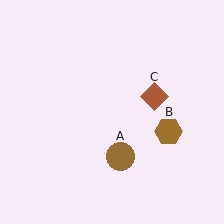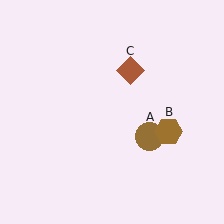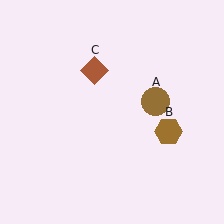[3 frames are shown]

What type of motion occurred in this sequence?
The brown circle (object A), brown diamond (object C) rotated counterclockwise around the center of the scene.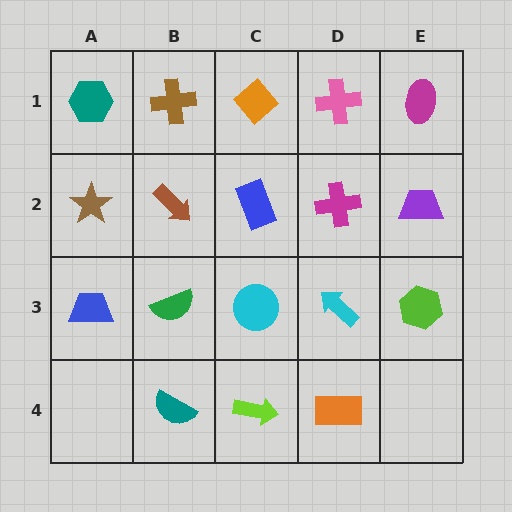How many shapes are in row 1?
5 shapes.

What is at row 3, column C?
A cyan circle.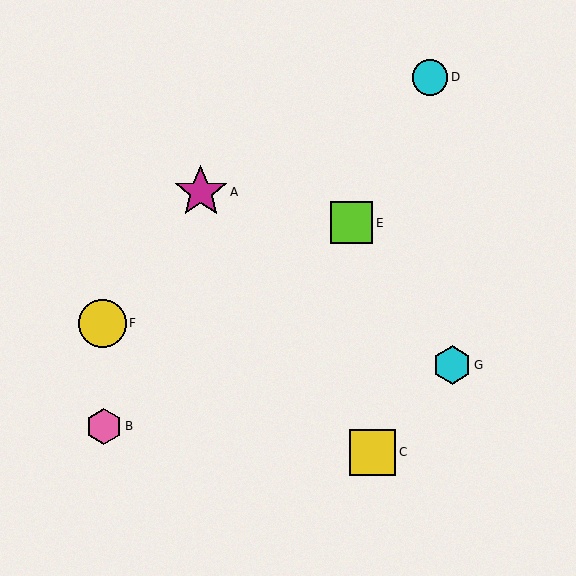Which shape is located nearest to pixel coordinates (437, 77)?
The cyan circle (labeled D) at (430, 77) is nearest to that location.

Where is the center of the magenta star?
The center of the magenta star is at (201, 192).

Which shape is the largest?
The magenta star (labeled A) is the largest.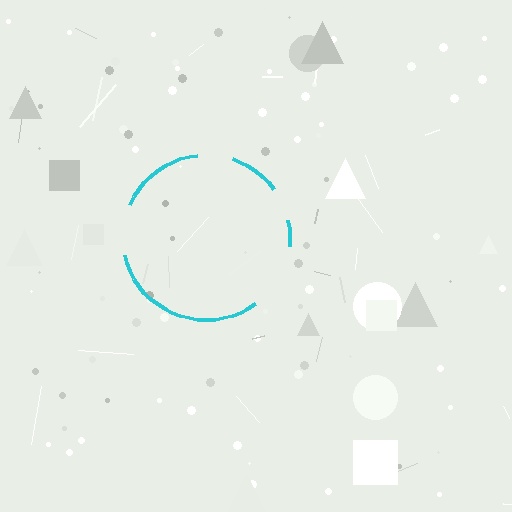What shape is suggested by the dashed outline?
The dashed outline suggests a circle.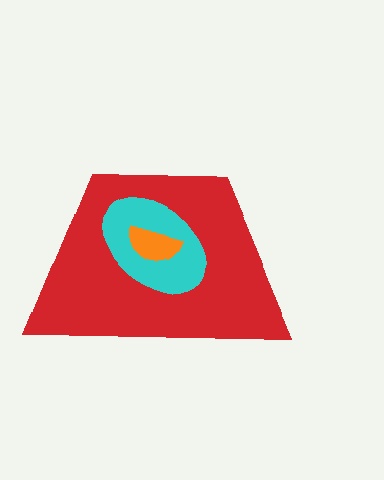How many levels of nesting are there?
3.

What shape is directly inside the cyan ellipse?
The orange semicircle.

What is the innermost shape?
The orange semicircle.